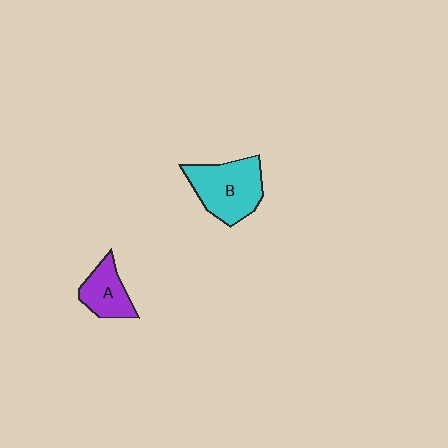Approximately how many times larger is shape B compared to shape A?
Approximately 1.7 times.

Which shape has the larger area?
Shape B (cyan).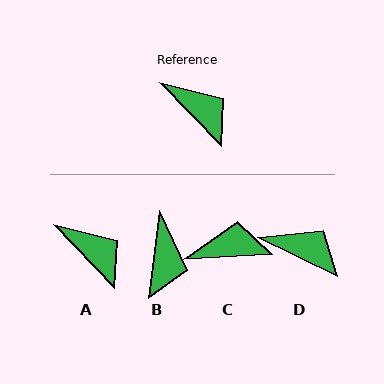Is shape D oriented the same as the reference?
No, it is off by about 20 degrees.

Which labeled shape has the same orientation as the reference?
A.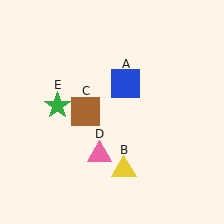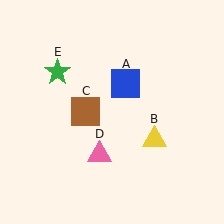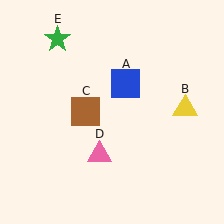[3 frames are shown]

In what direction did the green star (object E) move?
The green star (object E) moved up.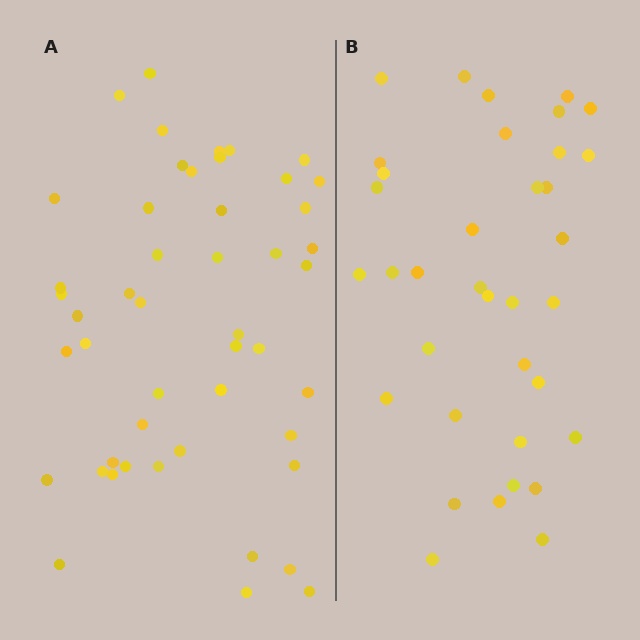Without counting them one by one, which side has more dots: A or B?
Region A (the left region) has more dots.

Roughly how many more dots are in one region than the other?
Region A has roughly 12 or so more dots than region B.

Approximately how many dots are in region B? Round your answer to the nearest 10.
About 40 dots. (The exact count is 36, which rounds to 40.)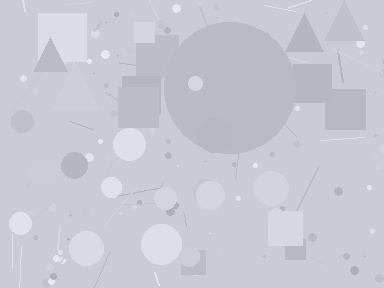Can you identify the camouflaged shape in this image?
The camouflaged shape is a circle.